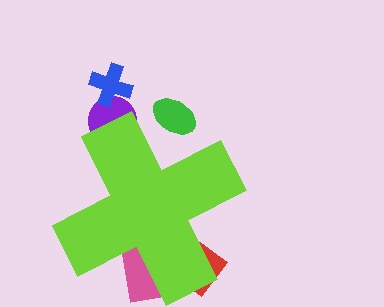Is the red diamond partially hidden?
Yes, the red diamond is partially hidden behind the lime cross.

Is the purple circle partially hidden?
Yes, the purple circle is partially hidden behind the lime cross.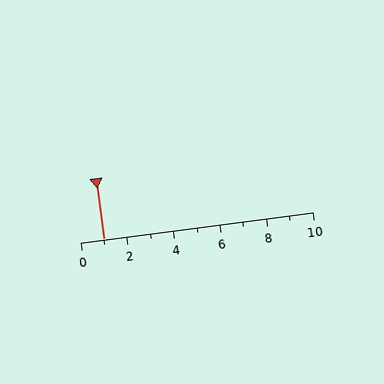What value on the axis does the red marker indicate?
The marker indicates approximately 1.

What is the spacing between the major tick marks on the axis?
The major ticks are spaced 2 apart.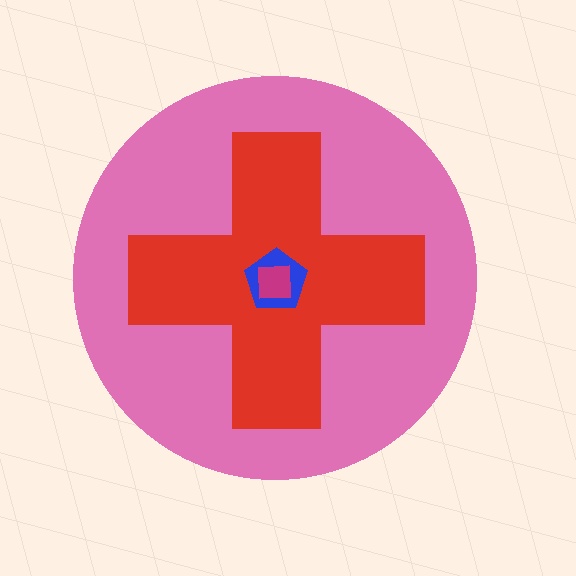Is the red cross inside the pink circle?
Yes.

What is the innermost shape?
The magenta square.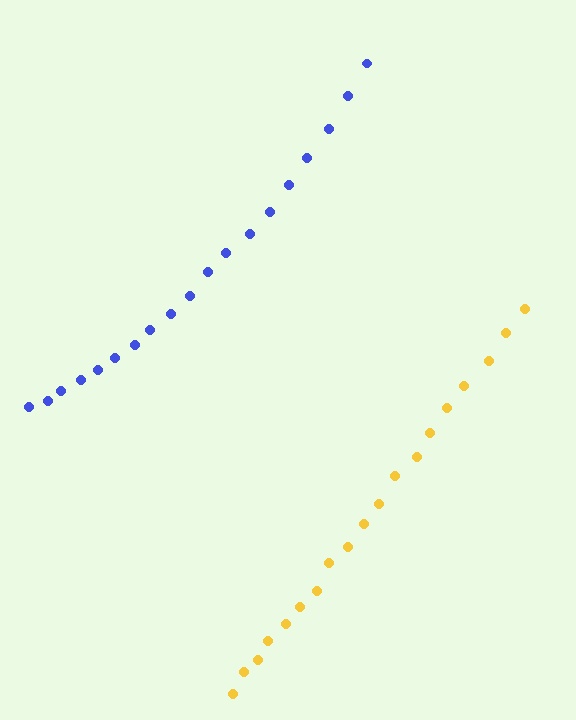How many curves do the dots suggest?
There are 2 distinct paths.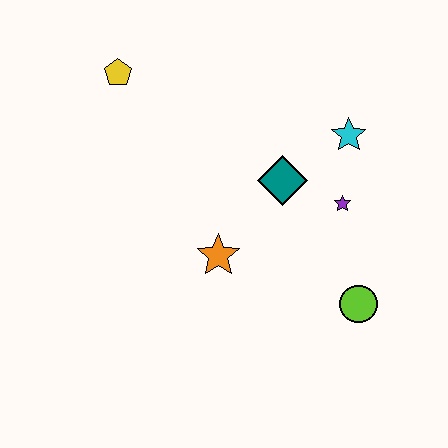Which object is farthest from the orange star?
The yellow pentagon is farthest from the orange star.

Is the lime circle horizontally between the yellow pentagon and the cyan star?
No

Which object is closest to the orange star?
The teal diamond is closest to the orange star.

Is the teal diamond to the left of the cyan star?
Yes